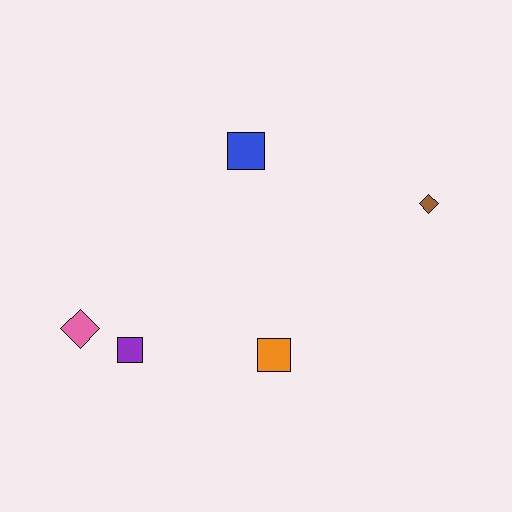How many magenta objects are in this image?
There are no magenta objects.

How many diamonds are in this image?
There are 2 diamonds.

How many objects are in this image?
There are 5 objects.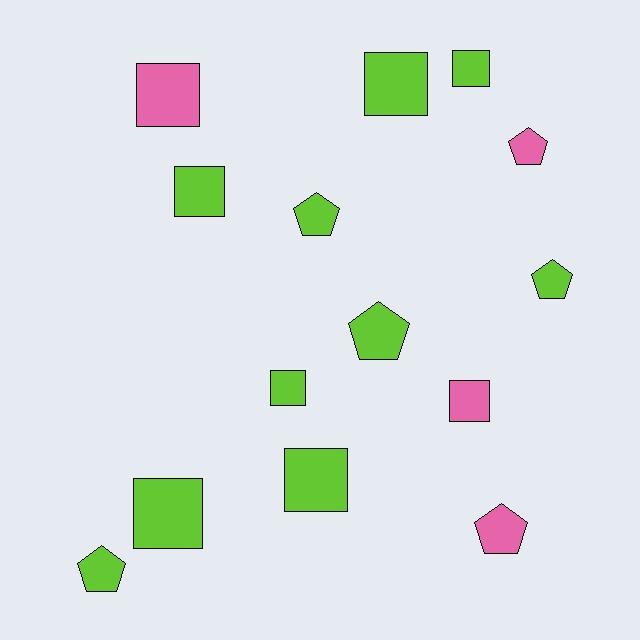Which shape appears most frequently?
Square, with 8 objects.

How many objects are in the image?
There are 14 objects.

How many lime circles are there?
There are no lime circles.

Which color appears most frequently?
Lime, with 10 objects.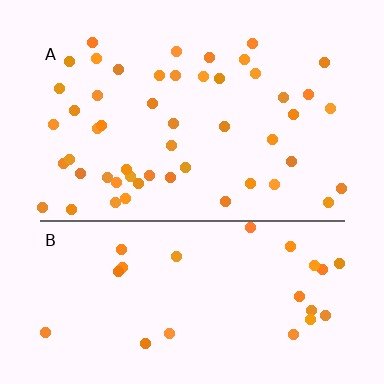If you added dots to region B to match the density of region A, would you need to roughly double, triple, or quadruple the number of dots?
Approximately double.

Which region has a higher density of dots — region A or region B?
A (the top).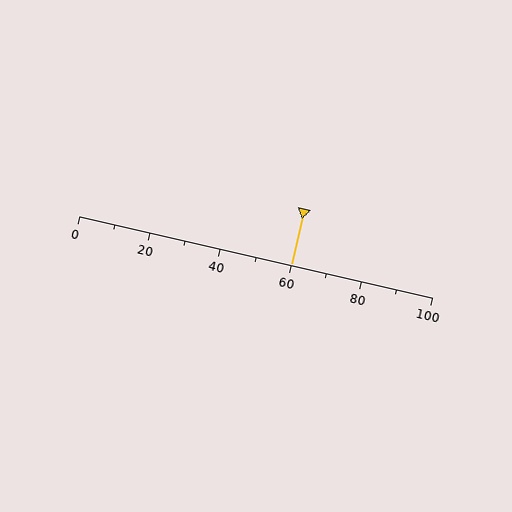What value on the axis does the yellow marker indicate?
The marker indicates approximately 60.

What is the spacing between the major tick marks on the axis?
The major ticks are spaced 20 apart.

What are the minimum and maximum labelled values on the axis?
The axis runs from 0 to 100.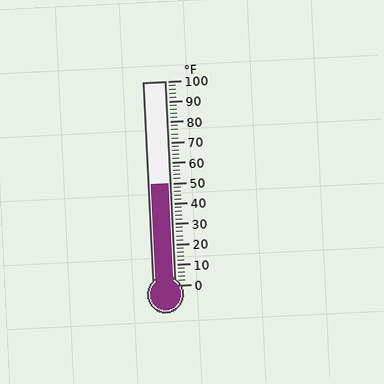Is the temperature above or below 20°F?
The temperature is above 20°F.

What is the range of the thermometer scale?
The thermometer scale ranges from 0°F to 100°F.